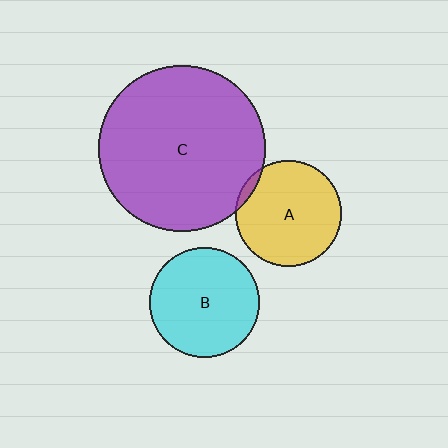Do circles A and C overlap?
Yes.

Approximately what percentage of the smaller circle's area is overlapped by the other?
Approximately 5%.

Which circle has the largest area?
Circle C (purple).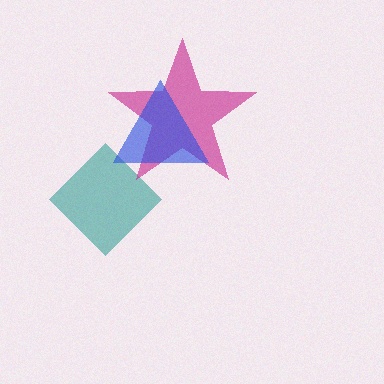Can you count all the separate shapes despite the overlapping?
Yes, there are 3 separate shapes.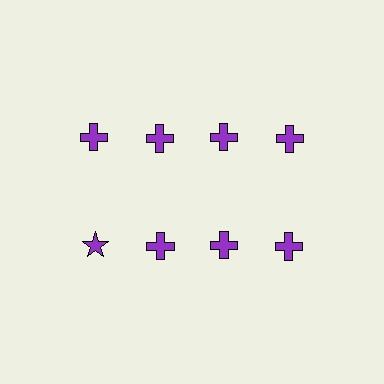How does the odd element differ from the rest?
It has a different shape: star instead of cross.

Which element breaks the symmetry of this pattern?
The purple star in the second row, leftmost column breaks the symmetry. All other shapes are purple crosses.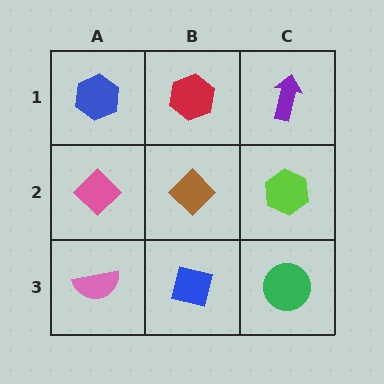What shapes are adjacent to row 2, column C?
A purple arrow (row 1, column C), a green circle (row 3, column C), a brown diamond (row 2, column B).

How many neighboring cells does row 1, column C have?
2.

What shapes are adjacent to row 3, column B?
A brown diamond (row 2, column B), a pink semicircle (row 3, column A), a green circle (row 3, column C).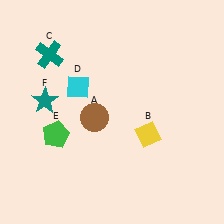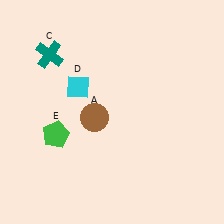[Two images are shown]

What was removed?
The teal star (F), the yellow diamond (B) were removed in Image 2.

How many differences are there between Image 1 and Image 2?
There are 2 differences between the two images.